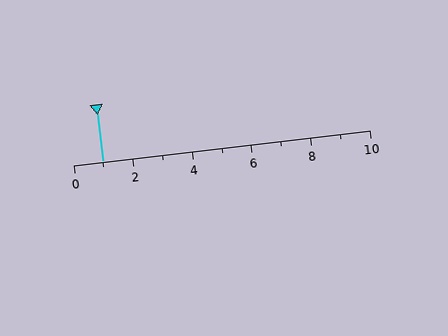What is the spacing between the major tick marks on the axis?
The major ticks are spaced 2 apart.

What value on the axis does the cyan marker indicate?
The marker indicates approximately 1.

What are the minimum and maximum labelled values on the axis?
The axis runs from 0 to 10.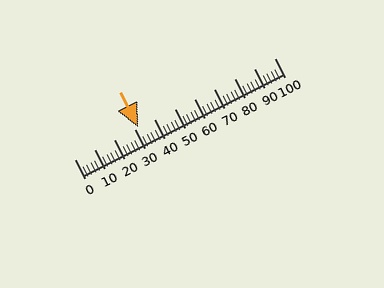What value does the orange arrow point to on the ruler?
The orange arrow points to approximately 32.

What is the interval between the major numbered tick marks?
The major tick marks are spaced 10 units apart.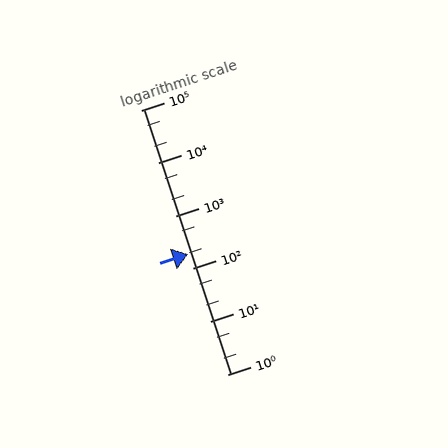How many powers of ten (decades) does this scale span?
The scale spans 5 decades, from 1 to 100000.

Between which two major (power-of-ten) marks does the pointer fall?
The pointer is between 100 and 1000.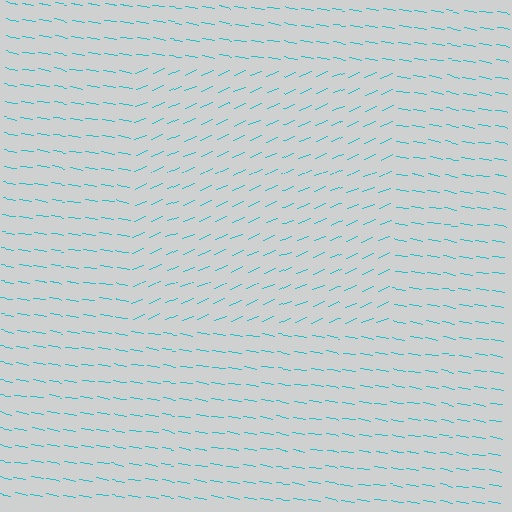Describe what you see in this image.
The image is filled with small cyan line segments. A rectangle region in the image has lines oriented differently from the surrounding lines, creating a visible texture boundary.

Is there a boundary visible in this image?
Yes, there is a texture boundary formed by a change in line orientation.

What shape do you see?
I see a rectangle.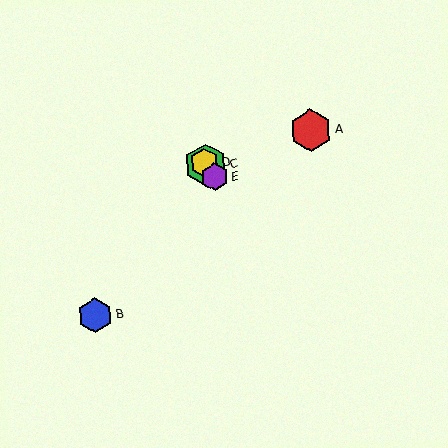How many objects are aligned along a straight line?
3 objects (C, D, E) are aligned along a straight line.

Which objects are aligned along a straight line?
Objects C, D, E are aligned along a straight line.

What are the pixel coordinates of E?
Object E is at (214, 177).